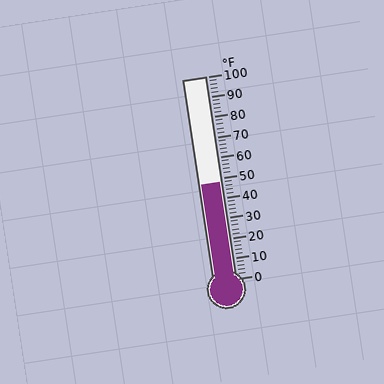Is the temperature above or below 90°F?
The temperature is below 90°F.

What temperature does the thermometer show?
The thermometer shows approximately 48°F.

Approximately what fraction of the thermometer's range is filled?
The thermometer is filled to approximately 50% of its range.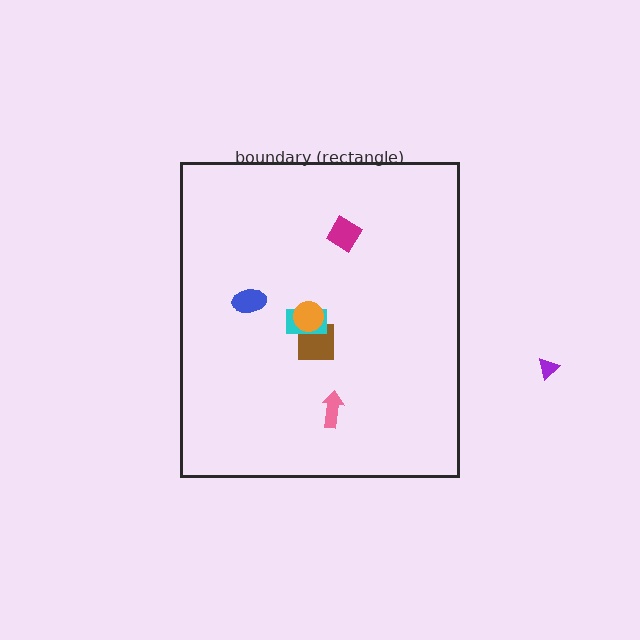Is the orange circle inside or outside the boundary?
Inside.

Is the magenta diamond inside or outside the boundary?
Inside.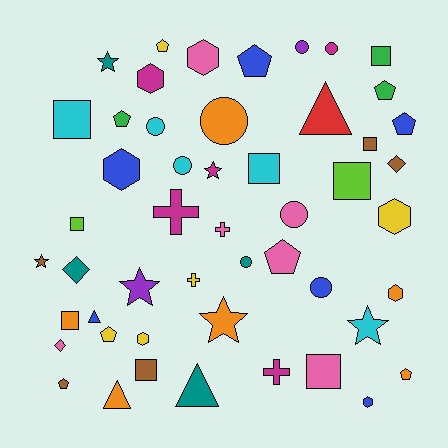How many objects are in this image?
There are 50 objects.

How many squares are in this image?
There are 9 squares.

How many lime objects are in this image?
There are 2 lime objects.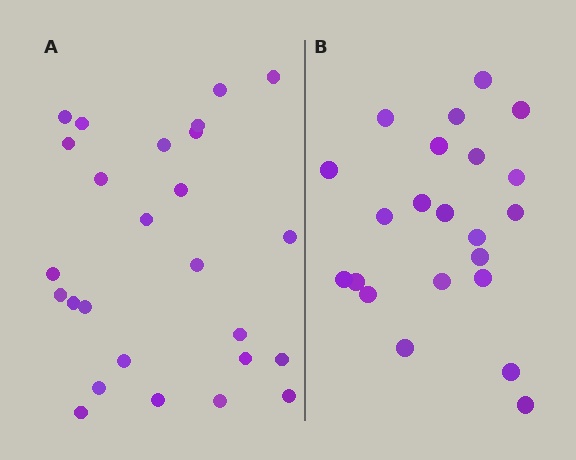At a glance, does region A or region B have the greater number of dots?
Region A (the left region) has more dots.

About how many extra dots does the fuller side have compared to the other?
Region A has about 4 more dots than region B.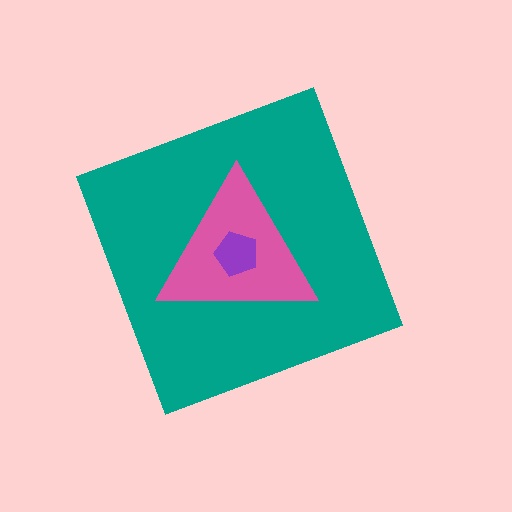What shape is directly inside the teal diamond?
The pink triangle.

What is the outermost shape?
The teal diamond.